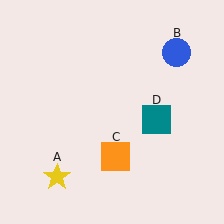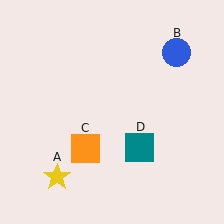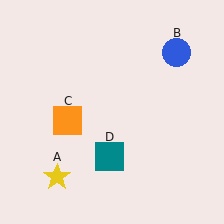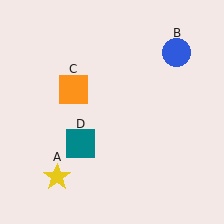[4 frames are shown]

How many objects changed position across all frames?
2 objects changed position: orange square (object C), teal square (object D).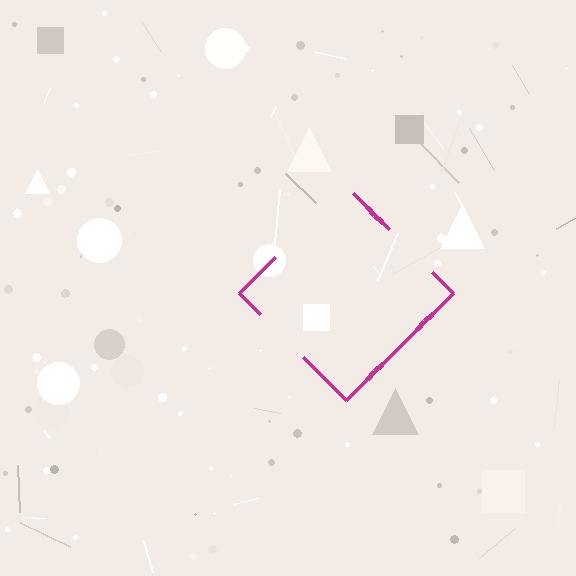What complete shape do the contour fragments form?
The contour fragments form a diamond.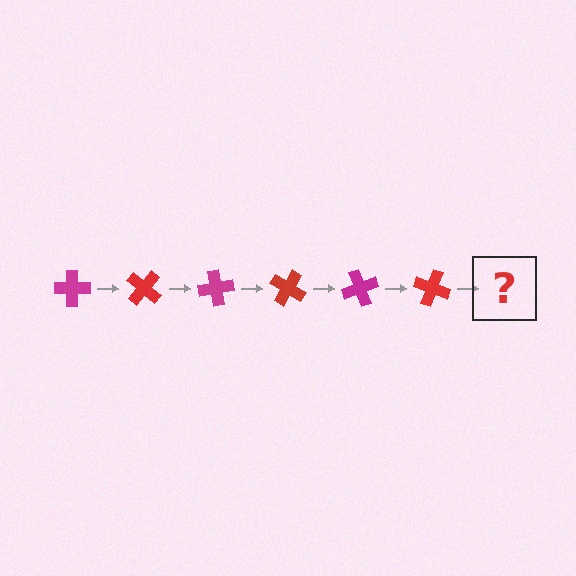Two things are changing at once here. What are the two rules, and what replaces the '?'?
The two rules are that it rotates 40 degrees each step and the color cycles through magenta and red. The '?' should be a magenta cross, rotated 240 degrees from the start.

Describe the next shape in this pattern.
It should be a magenta cross, rotated 240 degrees from the start.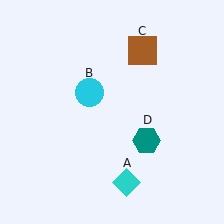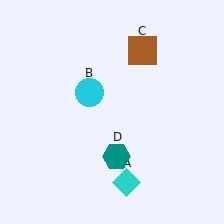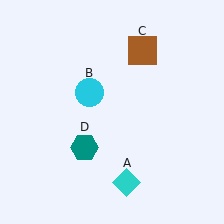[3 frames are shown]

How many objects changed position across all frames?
1 object changed position: teal hexagon (object D).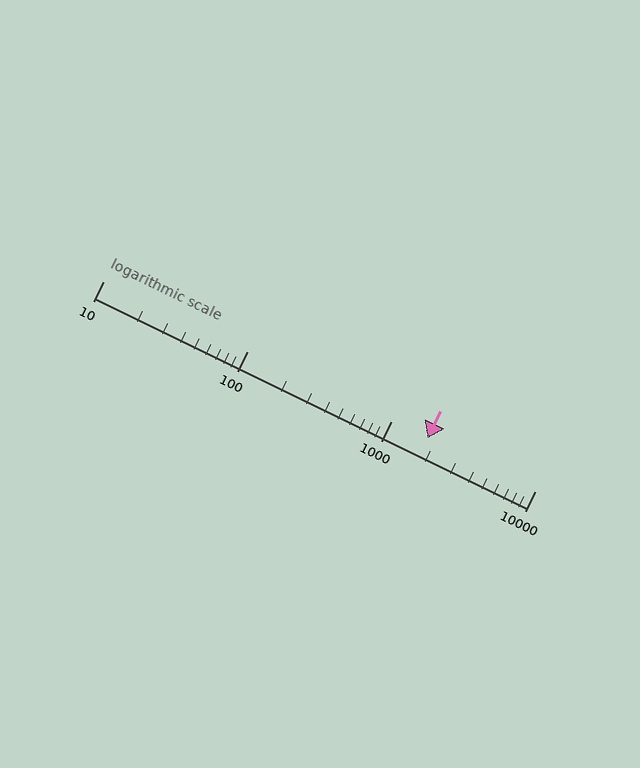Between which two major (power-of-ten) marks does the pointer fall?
The pointer is between 1000 and 10000.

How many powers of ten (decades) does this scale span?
The scale spans 3 decades, from 10 to 10000.